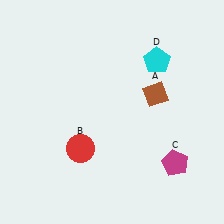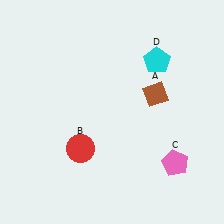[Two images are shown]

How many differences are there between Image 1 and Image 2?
There is 1 difference between the two images.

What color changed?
The pentagon (C) changed from magenta in Image 1 to pink in Image 2.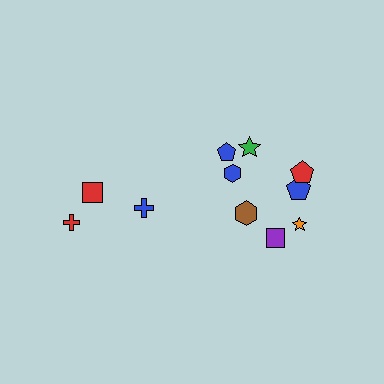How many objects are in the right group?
There are 8 objects.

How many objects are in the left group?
There are 3 objects.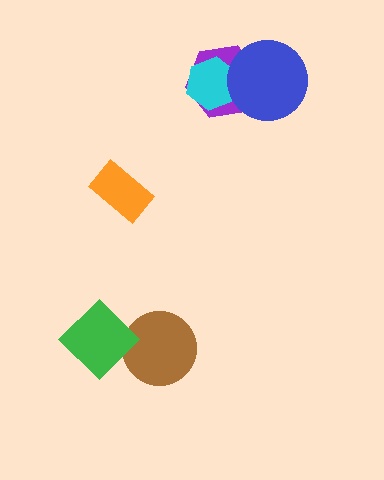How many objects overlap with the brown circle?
1 object overlaps with the brown circle.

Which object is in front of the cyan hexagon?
The blue circle is in front of the cyan hexagon.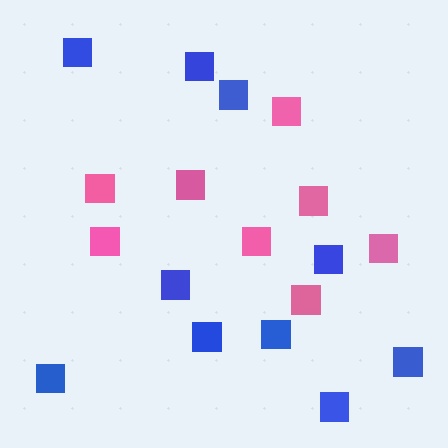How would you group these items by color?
There are 2 groups: one group of blue squares (10) and one group of pink squares (8).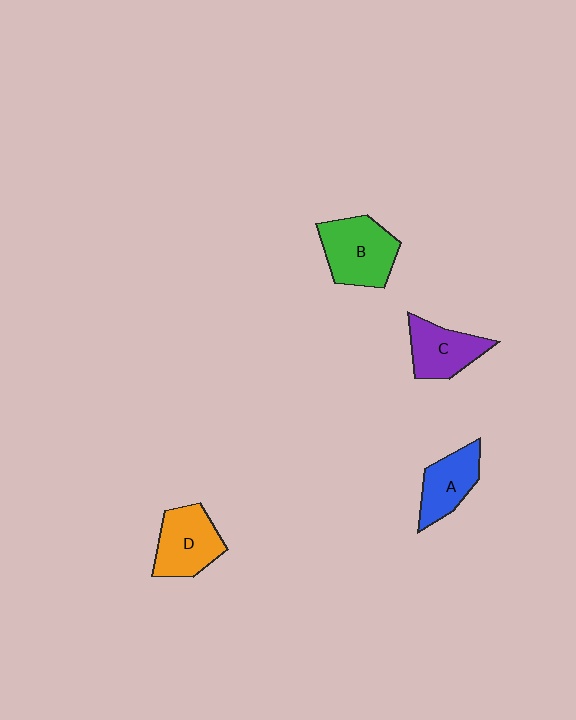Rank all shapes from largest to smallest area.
From largest to smallest: B (green), D (orange), C (purple), A (blue).